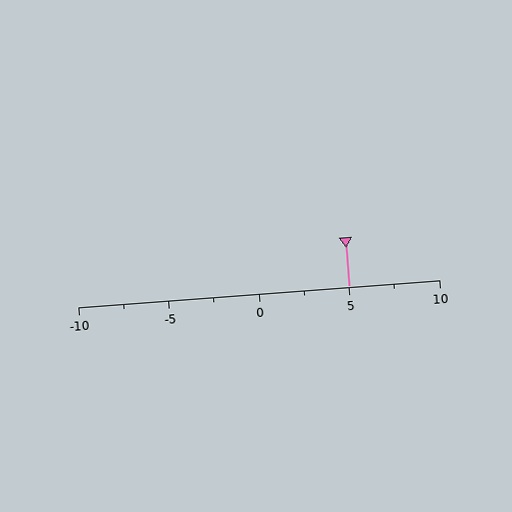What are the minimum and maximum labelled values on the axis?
The axis runs from -10 to 10.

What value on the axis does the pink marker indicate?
The marker indicates approximately 5.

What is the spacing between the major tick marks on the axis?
The major ticks are spaced 5 apart.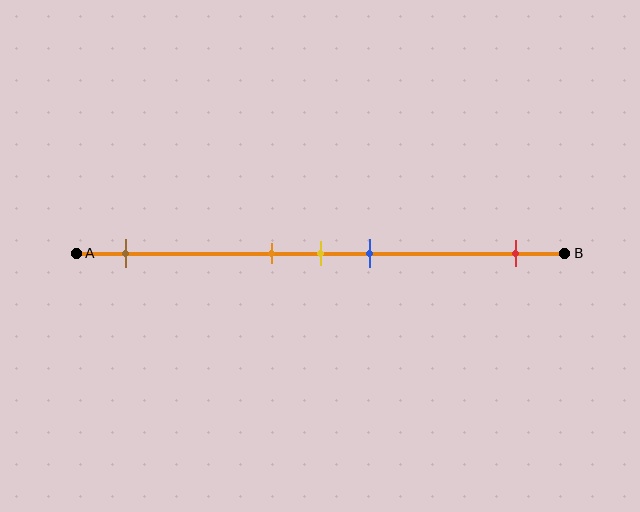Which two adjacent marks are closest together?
The orange and yellow marks are the closest adjacent pair.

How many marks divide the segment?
There are 5 marks dividing the segment.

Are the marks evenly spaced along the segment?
No, the marks are not evenly spaced.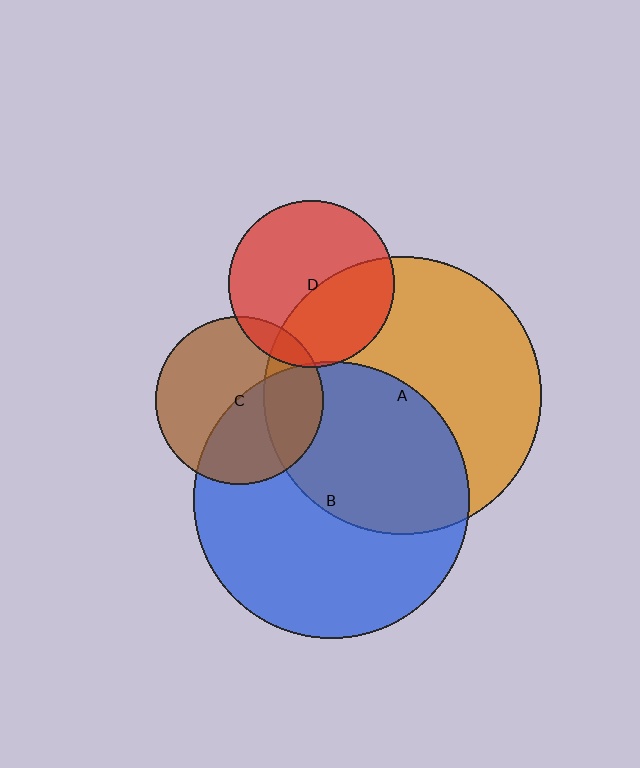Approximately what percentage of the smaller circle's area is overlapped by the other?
Approximately 45%.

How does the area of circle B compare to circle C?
Approximately 2.7 times.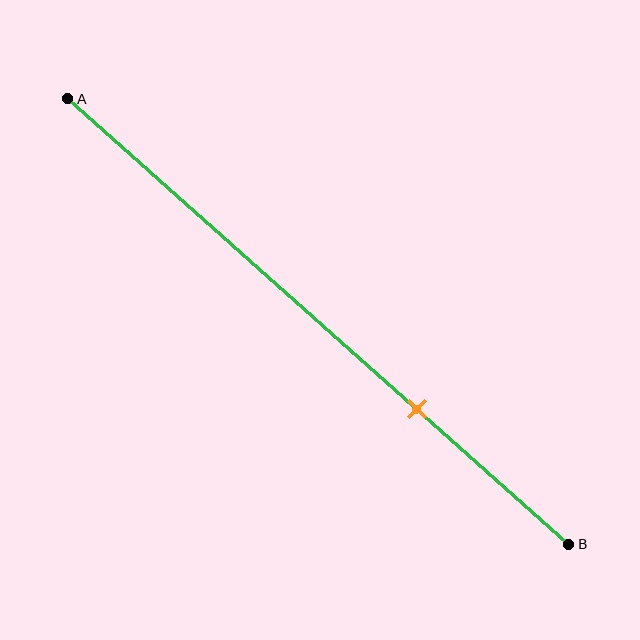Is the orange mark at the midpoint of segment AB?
No, the mark is at about 70% from A, not at the 50% midpoint.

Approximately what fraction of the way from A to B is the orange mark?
The orange mark is approximately 70% of the way from A to B.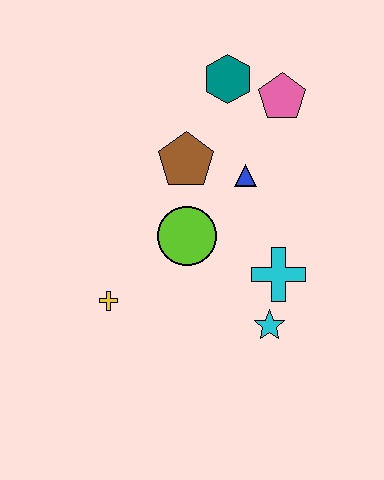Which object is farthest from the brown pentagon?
The cyan star is farthest from the brown pentagon.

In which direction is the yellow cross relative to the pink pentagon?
The yellow cross is below the pink pentagon.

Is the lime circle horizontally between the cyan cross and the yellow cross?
Yes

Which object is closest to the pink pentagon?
The teal hexagon is closest to the pink pentagon.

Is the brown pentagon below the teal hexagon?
Yes